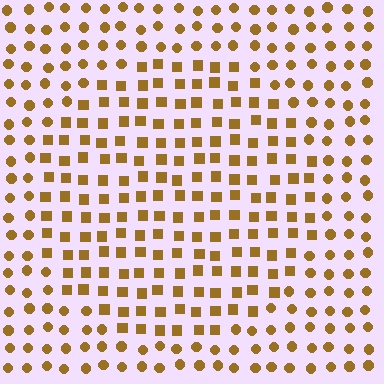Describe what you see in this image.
The image is filled with small brown elements arranged in a uniform grid. A circle-shaped region contains squares, while the surrounding area contains circles. The boundary is defined purely by the change in element shape.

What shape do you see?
I see a circle.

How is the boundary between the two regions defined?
The boundary is defined by a change in element shape: squares inside vs. circles outside. All elements share the same color and spacing.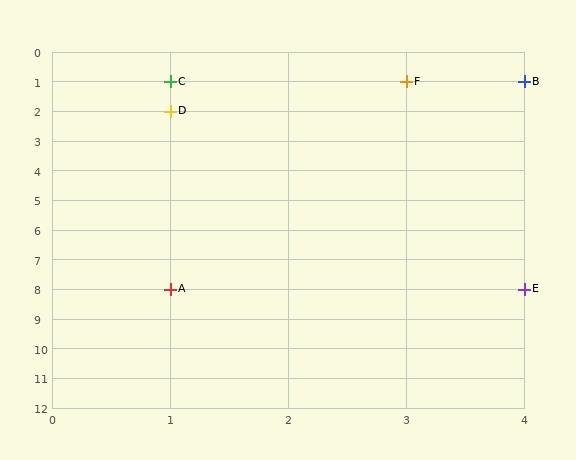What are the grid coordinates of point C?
Point C is at grid coordinates (1, 1).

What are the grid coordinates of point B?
Point B is at grid coordinates (4, 1).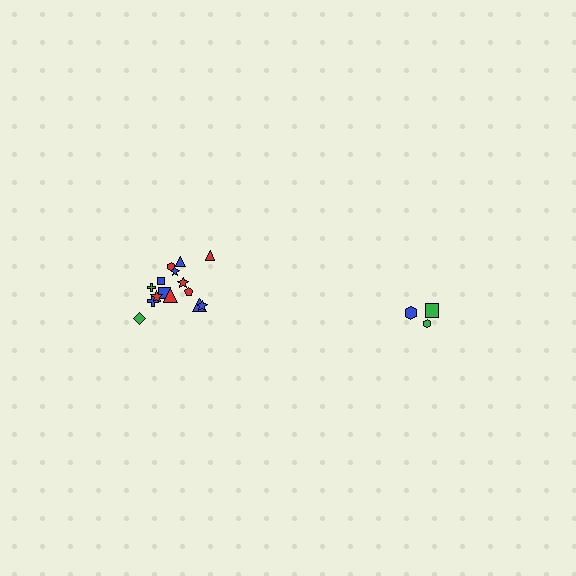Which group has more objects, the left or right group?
The left group.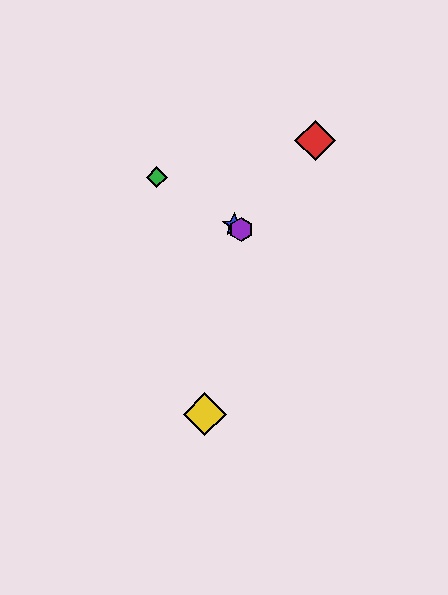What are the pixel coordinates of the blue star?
The blue star is at (234, 225).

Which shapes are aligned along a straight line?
The blue star, the green diamond, the purple hexagon are aligned along a straight line.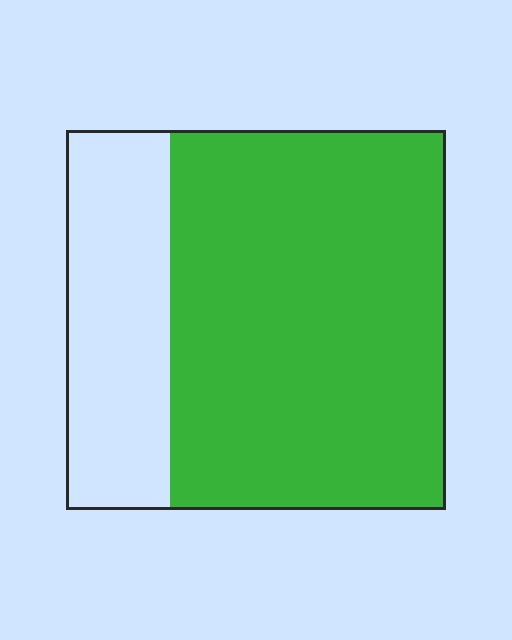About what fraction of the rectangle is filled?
About three quarters (3/4).